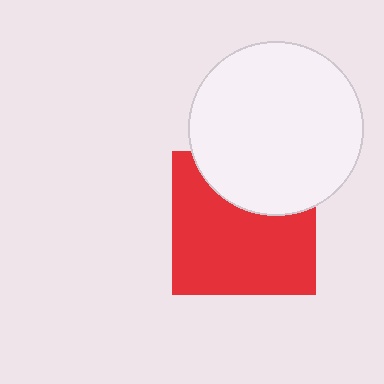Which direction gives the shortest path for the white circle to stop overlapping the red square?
Moving up gives the shortest separation.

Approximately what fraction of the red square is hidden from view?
Roughly 31% of the red square is hidden behind the white circle.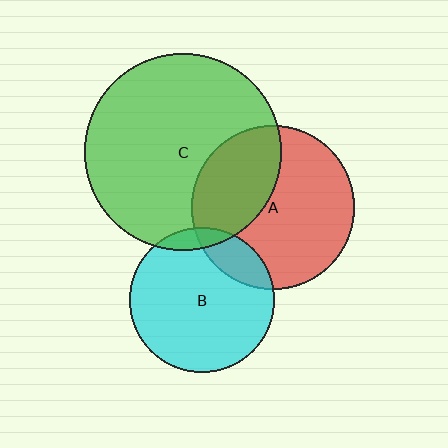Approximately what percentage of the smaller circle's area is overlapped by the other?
Approximately 35%.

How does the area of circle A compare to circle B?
Approximately 1.3 times.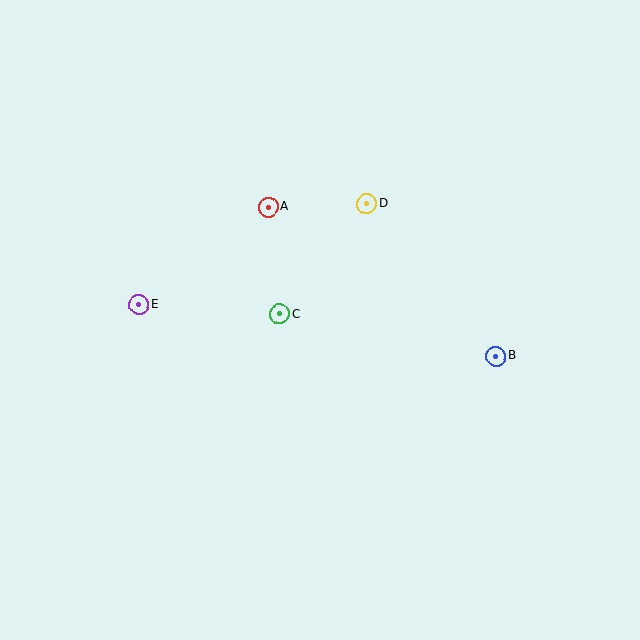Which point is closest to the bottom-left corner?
Point E is closest to the bottom-left corner.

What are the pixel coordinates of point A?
Point A is at (269, 207).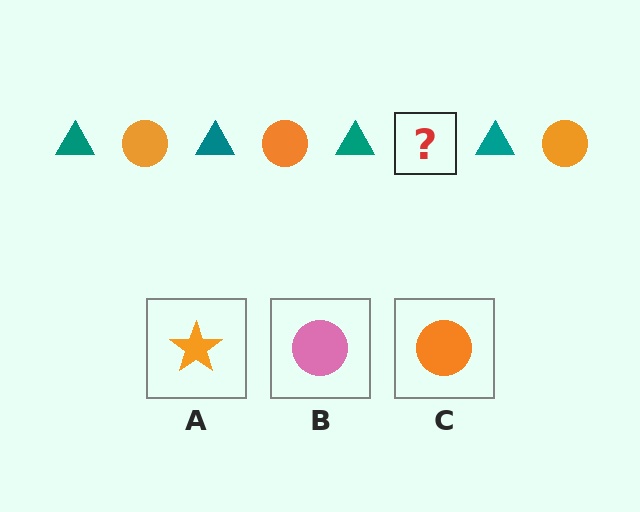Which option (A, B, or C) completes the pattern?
C.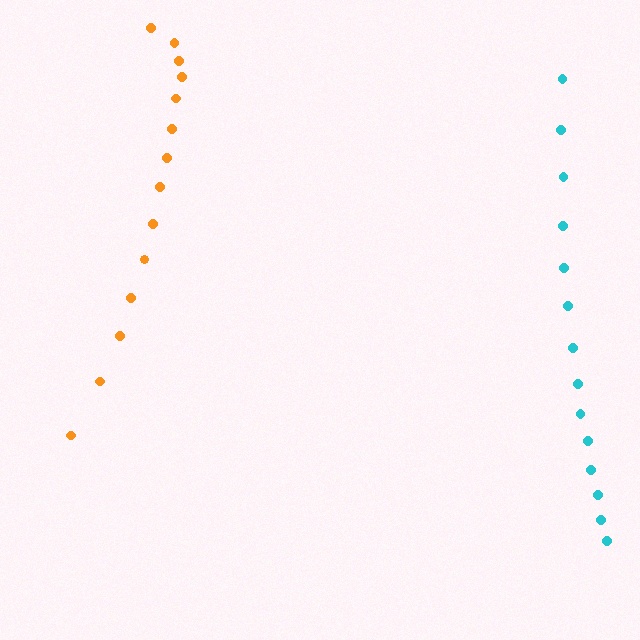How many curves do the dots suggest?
There are 2 distinct paths.